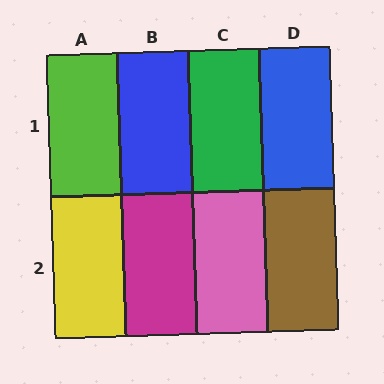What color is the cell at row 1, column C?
Green.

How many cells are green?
1 cell is green.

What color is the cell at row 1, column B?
Blue.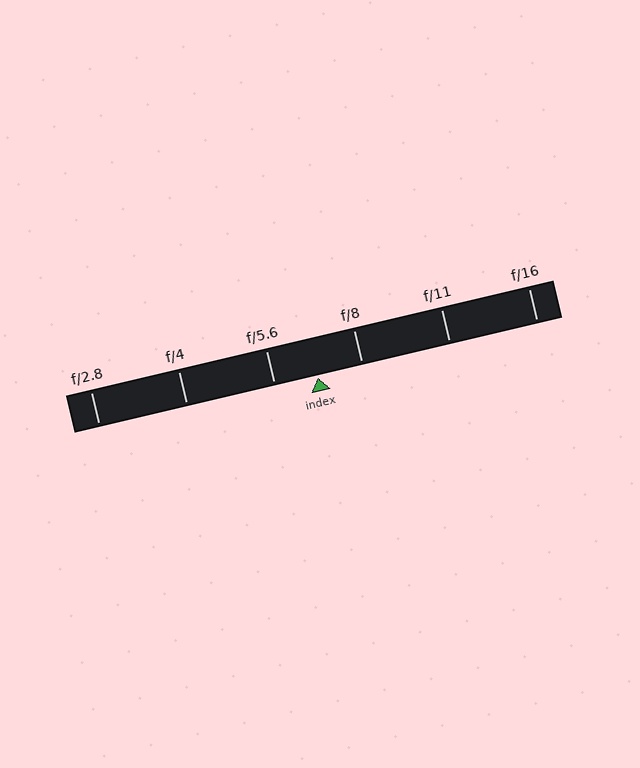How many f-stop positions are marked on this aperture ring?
There are 6 f-stop positions marked.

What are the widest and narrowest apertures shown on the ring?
The widest aperture shown is f/2.8 and the narrowest is f/16.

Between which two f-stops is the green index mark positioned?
The index mark is between f/5.6 and f/8.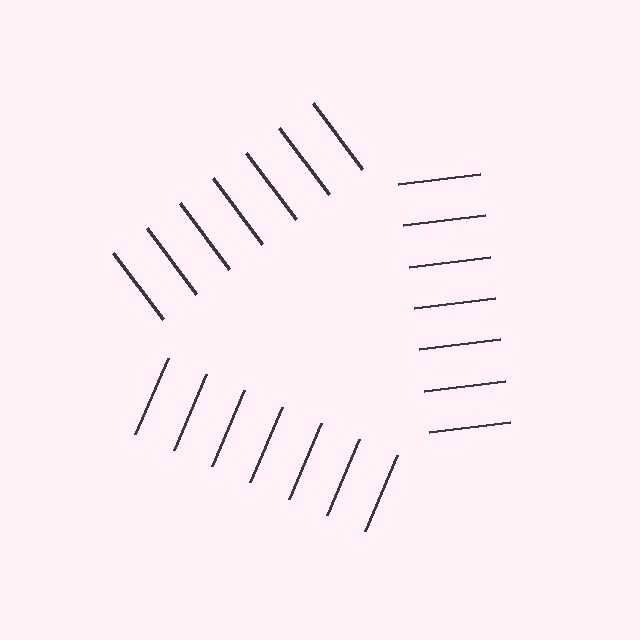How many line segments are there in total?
21 — 7 along each of the 3 edges.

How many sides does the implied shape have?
3 sides — the line-ends trace a triangle.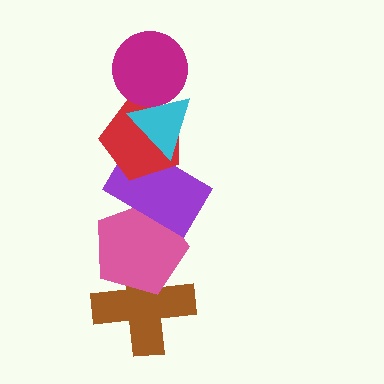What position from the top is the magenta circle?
The magenta circle is 1st from the top.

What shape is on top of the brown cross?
The pink pentagon is on top of the brown cross.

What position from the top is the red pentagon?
The red pentagon is 3rd from the top.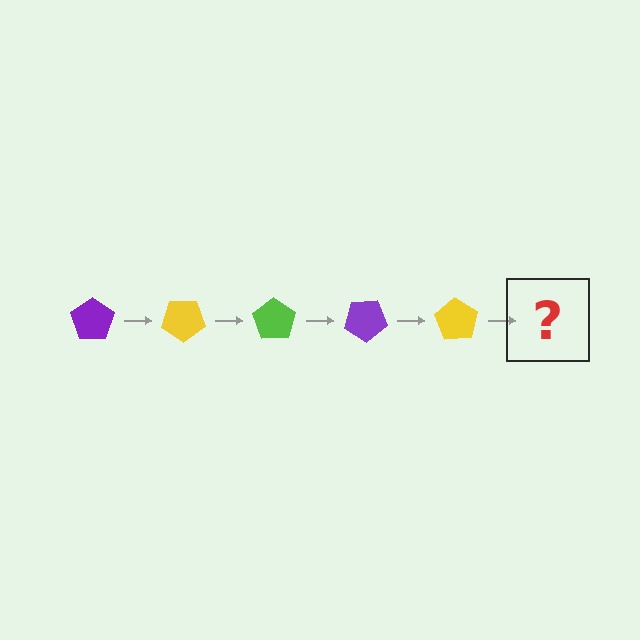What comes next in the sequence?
The next element should be a lime pentagon, rotated 175 degrees from the start.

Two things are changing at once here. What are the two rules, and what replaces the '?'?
The two rules are that it rotates 35 degrees each step and the color cycles through purple, yellow, and lime. The '?' should be a lime pentagon, rotated 175 degrees from the start.